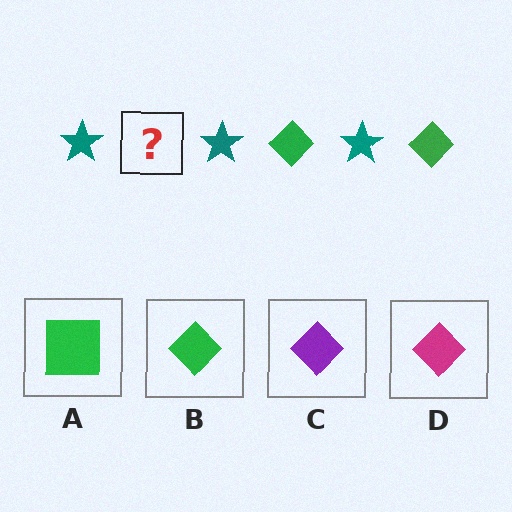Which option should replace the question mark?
Option B.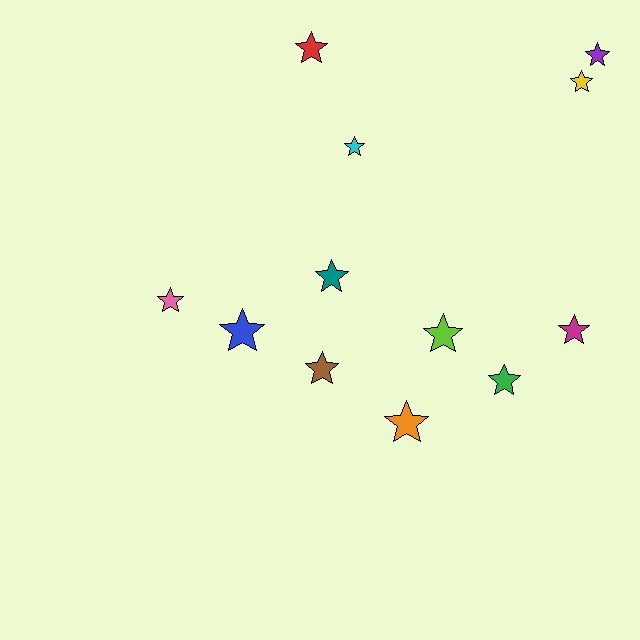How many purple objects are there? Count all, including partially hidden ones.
There is 1 purple object.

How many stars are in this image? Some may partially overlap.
There are 12 stars.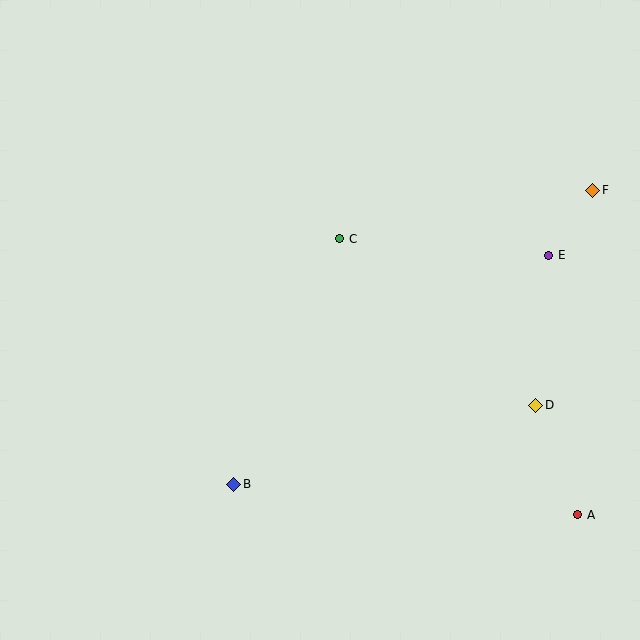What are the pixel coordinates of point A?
Point A is at (578, 515).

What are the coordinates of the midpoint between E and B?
The midpoint between E and B is at (391, 370).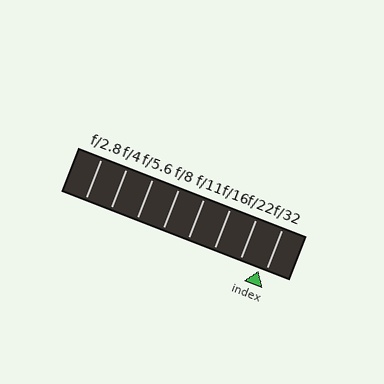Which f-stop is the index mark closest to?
The index mark is closest to f/32.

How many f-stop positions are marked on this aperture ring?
There are 8 f-stop positions marked.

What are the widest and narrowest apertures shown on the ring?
The widest aperture shown is f/2.8 and the narrowest is f/32.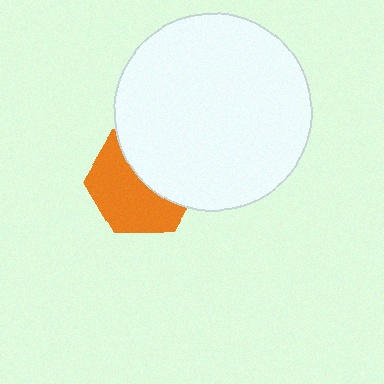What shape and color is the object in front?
The object in front is a white circle.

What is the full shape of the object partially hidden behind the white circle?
The partially hidden object is an orange hexagon.